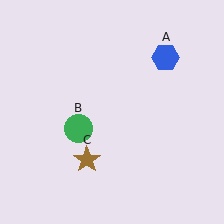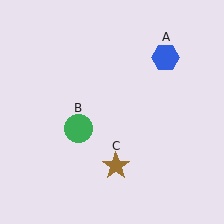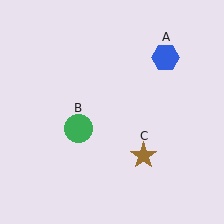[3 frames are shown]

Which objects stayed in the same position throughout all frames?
Blue hexagon (object A) and green circle (object B) remained stationary.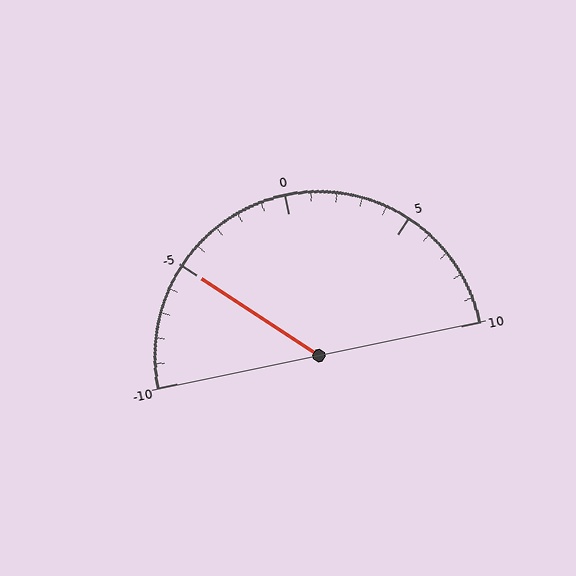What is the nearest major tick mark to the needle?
The nearest major tick mark is -5.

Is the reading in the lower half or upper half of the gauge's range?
The reading is in the lower half of the range (-10 to 10).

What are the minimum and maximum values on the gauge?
The gauge ranges from -10 to 10.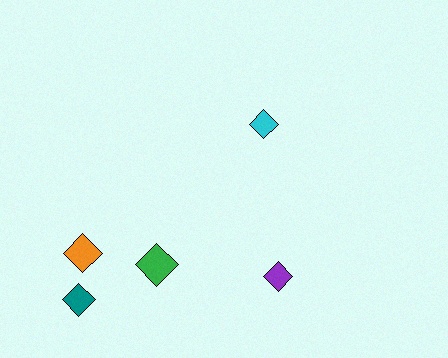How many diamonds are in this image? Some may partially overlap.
There are 5 diamonds.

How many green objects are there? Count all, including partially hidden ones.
There is 1 green object.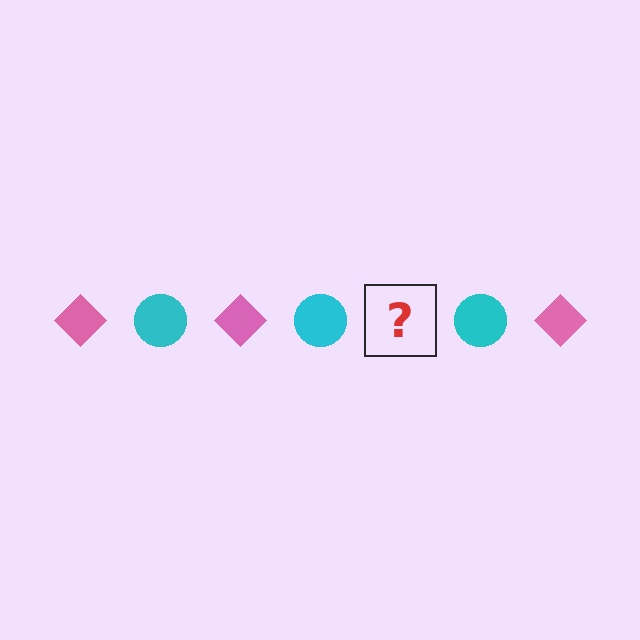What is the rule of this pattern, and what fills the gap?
The rule is that the pattern alternates between pink diamond and cyan circle. The gap should be filled with a pink diamond.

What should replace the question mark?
The question mark should be replaced with a pink diamond.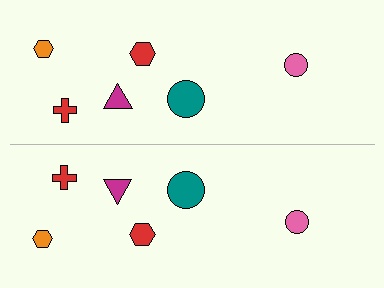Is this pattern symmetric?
Yes, this pattern has bilateral (reflection) symmetry.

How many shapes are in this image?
There are 12 shapes in this image.